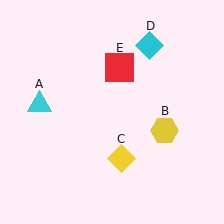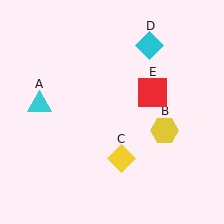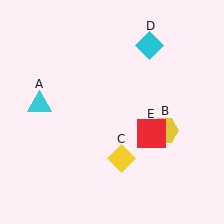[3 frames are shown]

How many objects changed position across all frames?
1 object changed position: red square (object E).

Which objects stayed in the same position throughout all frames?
Cyan triangle (object A) and yellow hexagon (object B) and yellow diamond (object C) and cyan diamond (object D) remained stationary.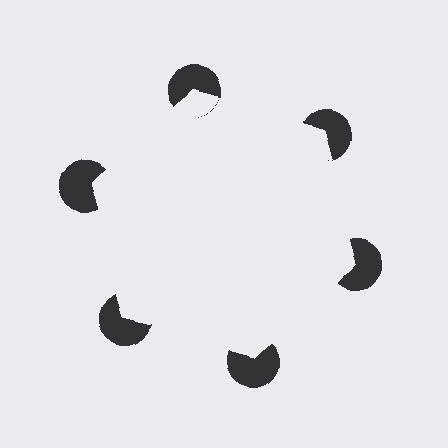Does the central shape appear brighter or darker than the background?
It typically appears slightly brighter than the background, even though no actual brightness change is drawn.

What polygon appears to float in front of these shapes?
An illusory hexagon — its edges are inferred from the aligned wedge cuts in the pac-man discs, not physically drawn.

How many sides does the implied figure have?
6 sides.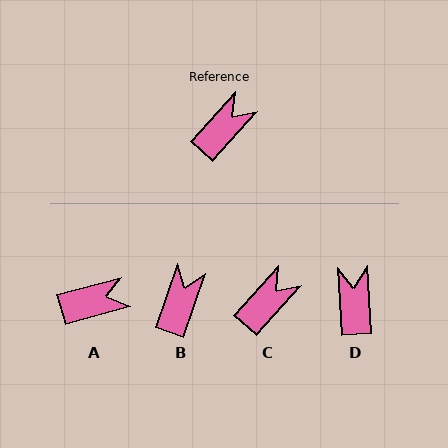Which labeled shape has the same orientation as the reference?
C.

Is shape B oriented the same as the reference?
No, it is off by about 23 degrees.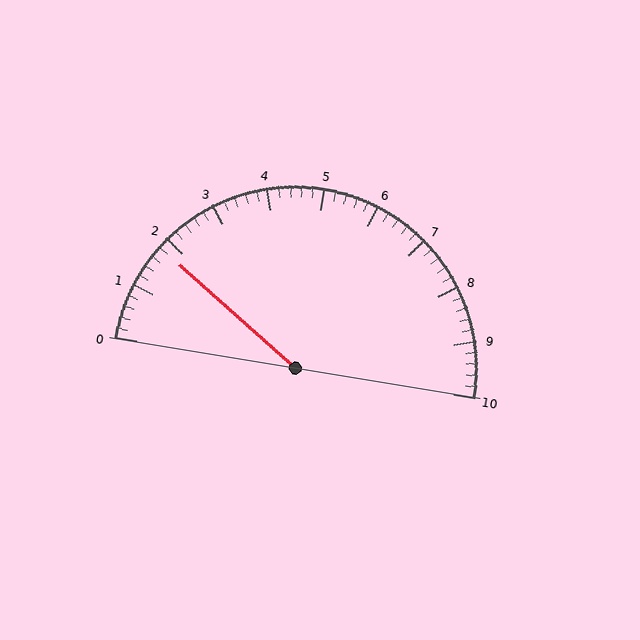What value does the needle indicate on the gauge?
The needle indicates approximately 1.8.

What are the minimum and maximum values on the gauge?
The gauge ranges from 0 to 10.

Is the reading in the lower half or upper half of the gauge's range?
The reading is in the lower half of the range (0 to 10).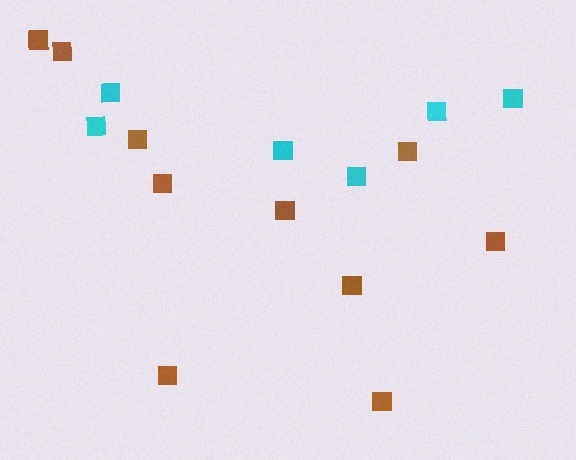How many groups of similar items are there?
There are 2 groups: one group of brown squares (10) and one group of cyan squares (6).